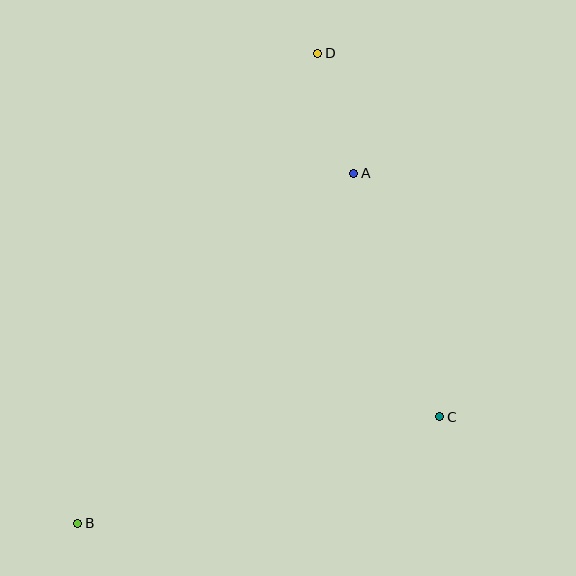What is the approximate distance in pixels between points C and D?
The distance between C and D is approximately 383 pixels.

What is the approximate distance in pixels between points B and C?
The distance between B and C is approximately 377 pixels.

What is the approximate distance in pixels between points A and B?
The distance between A and B is approximately 446 pixels.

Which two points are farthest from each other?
Points B and D are farthest from each other.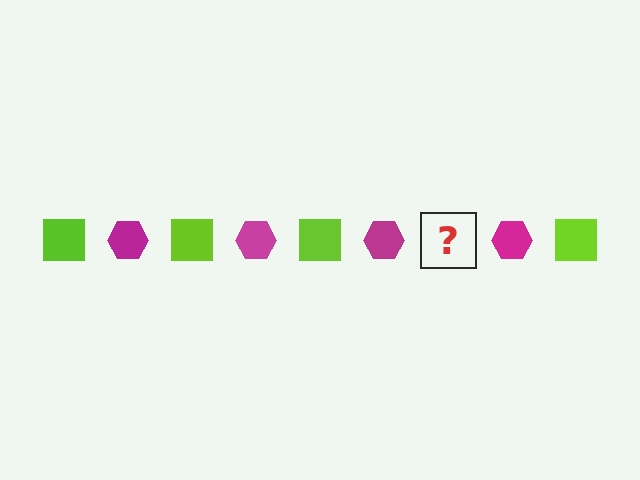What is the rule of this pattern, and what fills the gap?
The rule is that the pattern alternates between lime square and magenta hexagon. The gap should be filled with a lime square.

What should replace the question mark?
The question mark should be replaced with a lime square.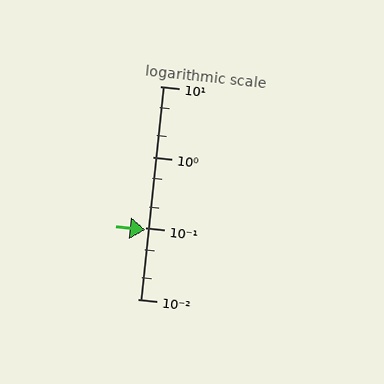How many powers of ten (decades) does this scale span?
The scale spans 3 decades, from 0.01 to 10.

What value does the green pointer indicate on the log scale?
The pointer indicates approximately 0.093.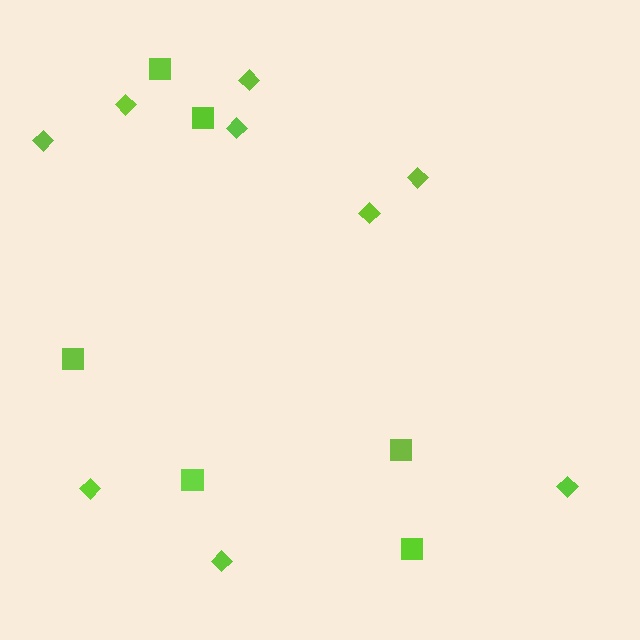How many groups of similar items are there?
There are 2 groups: one group of diamonds (9) and one group of squares (6).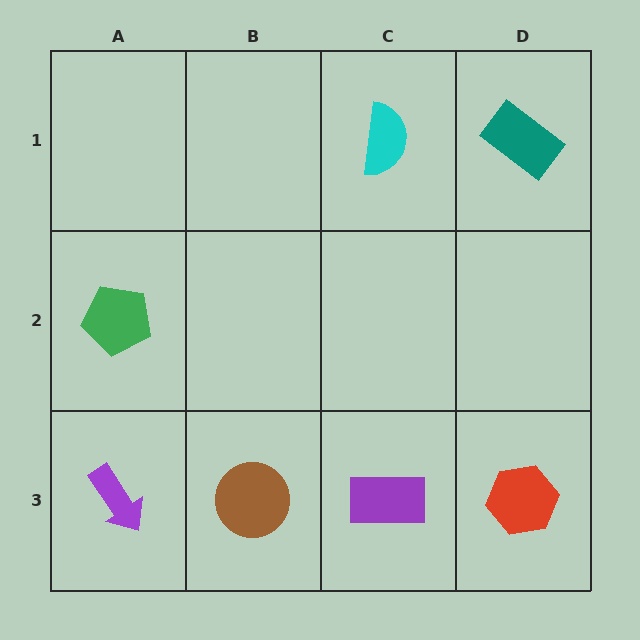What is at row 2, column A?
A green pentagon.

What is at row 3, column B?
A brown circle.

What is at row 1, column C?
A cyan semicircle.